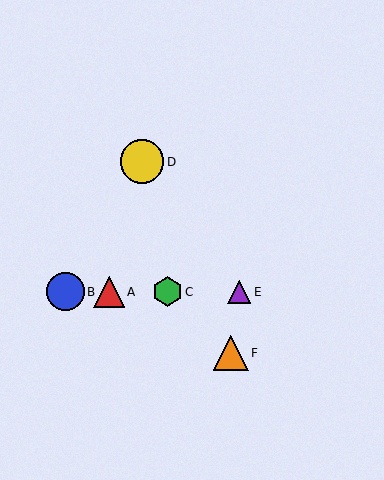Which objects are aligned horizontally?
Objects A, B, C, E are aligned horizontally.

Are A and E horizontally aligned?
Yes, both are at y≈292.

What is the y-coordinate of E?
Object E is at y≈292.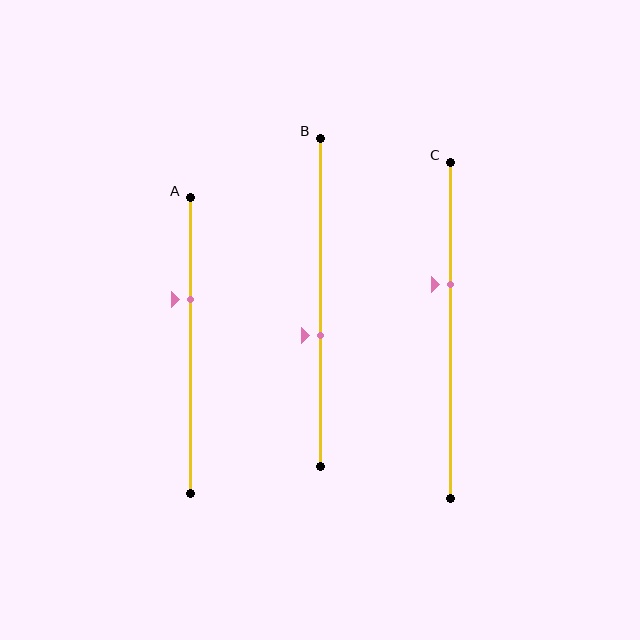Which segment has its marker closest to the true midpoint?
Segment B has its marker closest to the true midpoint.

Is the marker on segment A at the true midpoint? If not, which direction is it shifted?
No, the marker on segment A is shifted upward by about 16% of the segment length.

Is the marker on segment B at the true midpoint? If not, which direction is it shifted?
No, the marker on segment B is shifted downward by about 10% of the segment length.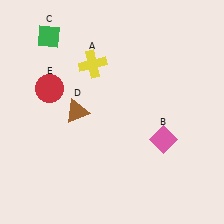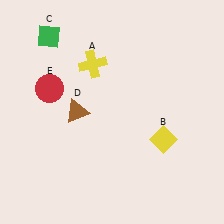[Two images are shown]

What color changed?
The diamond (B) changed from pink in Image 1 to yellow in Image 2.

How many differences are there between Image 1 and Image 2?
There is 1 difference between the two images.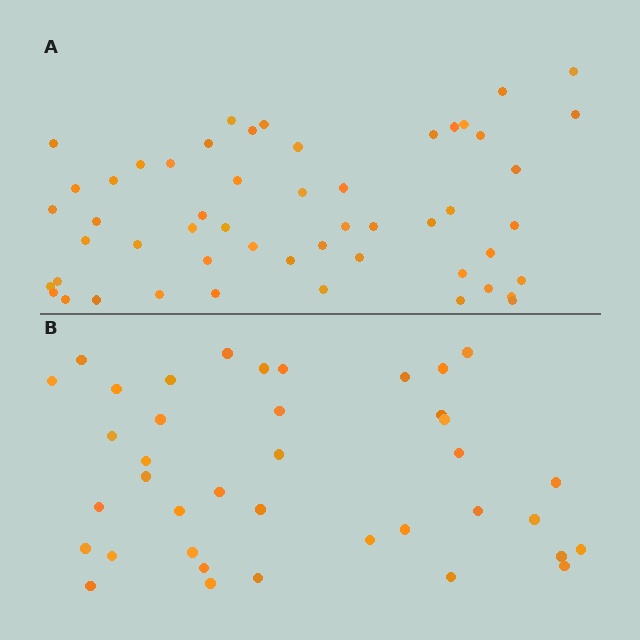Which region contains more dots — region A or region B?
Region A (the top region) has more dots.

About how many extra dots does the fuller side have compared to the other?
Region A has approximately 15 more dots than region B.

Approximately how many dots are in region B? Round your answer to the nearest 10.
About 40 dots. (The exact count is 39, which rounds to 40.)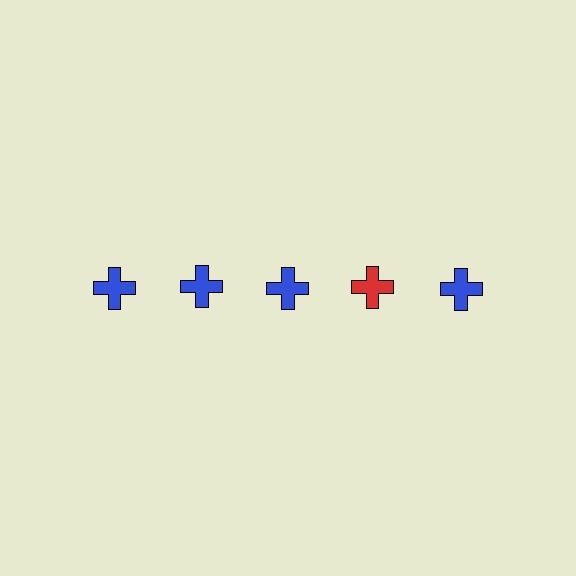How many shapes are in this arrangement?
There are 5 shapes arranged in a grid pattern.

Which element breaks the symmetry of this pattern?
The red cross in the top row, second from right column breaks the symmetry. All other shapes are blue crosses.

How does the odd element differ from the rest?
It has a different color: red instead of blue.